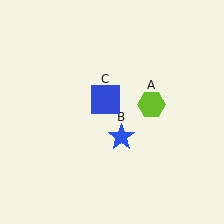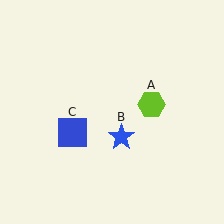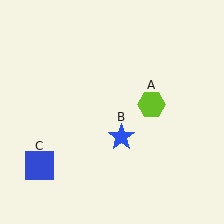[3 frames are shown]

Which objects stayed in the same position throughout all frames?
Lime hexagon (object A) and blue star (object B) remained stationary.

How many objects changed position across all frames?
1 object changed position: blue square (object C).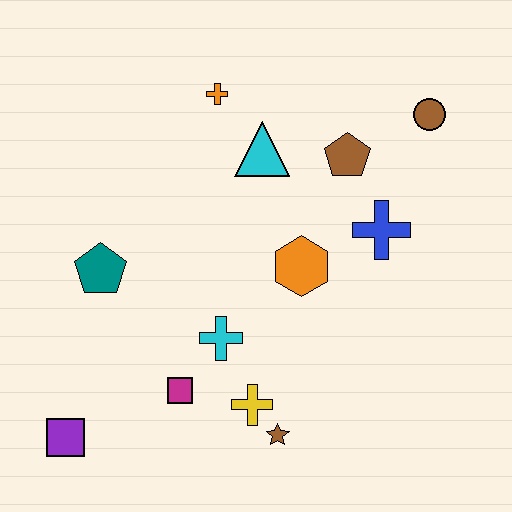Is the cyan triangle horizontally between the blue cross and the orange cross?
Yes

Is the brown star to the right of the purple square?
Yes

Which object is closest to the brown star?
The yellow cross is closest to the brown star.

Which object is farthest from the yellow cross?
The brown circle is farthest from the yellow cross.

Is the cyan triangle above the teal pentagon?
Yes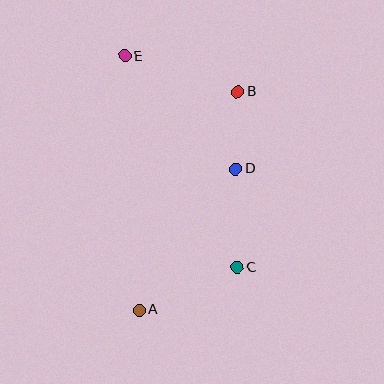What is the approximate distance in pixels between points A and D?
The distance between A and D is approximately 171 pixels.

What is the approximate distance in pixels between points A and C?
The distance between A and C is approximately 107 pixels.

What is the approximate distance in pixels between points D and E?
The distance between D and E is approximately 158 pixels.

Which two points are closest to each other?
Points B and D are closest to each other.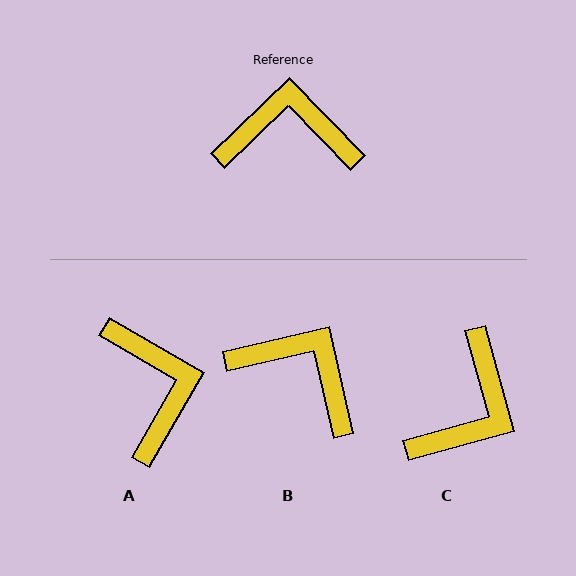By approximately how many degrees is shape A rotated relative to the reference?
Approximately 74 degrees clockwise.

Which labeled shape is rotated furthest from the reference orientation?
C, about 119 degrees away.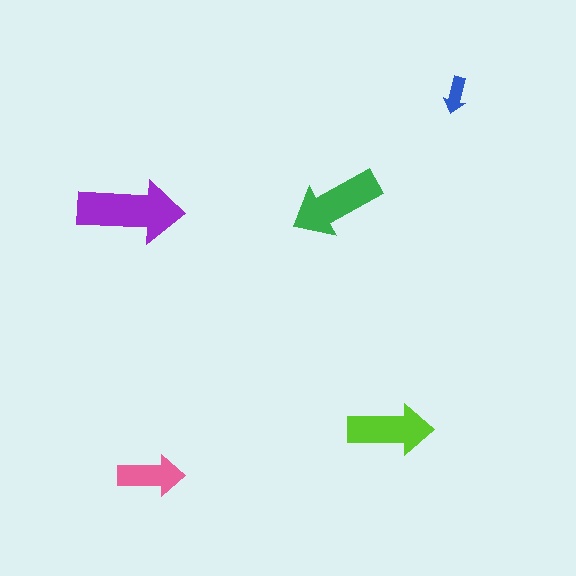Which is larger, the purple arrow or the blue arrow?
The purple one.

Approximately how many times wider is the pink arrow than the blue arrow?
About 2 times wider.